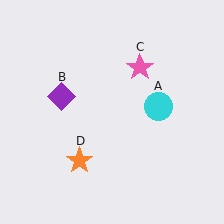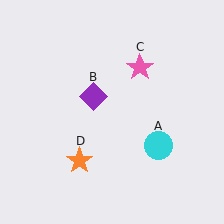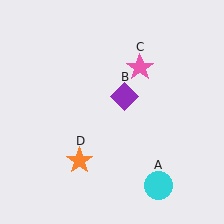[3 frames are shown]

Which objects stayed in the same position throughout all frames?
Pink star (object C) and orange star (object D) remained stationary.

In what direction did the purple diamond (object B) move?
The purple diamond (object B) moved right.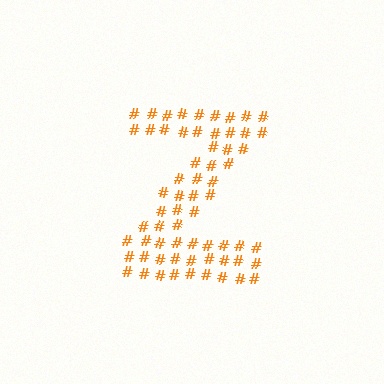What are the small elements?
The small elements are hash symbols.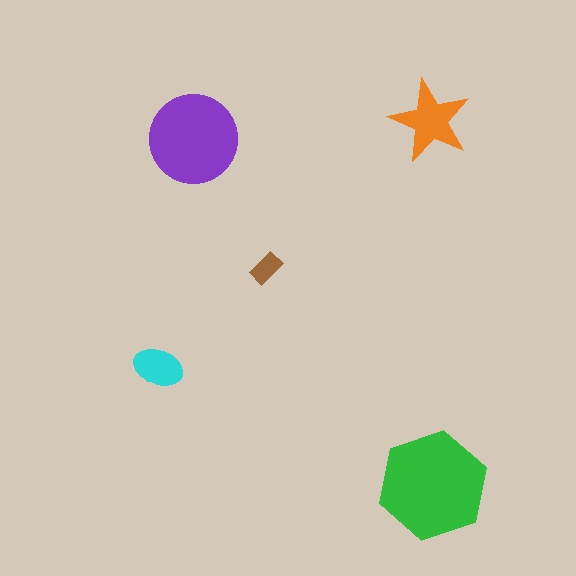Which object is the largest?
The green hexagon.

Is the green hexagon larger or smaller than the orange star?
Larger.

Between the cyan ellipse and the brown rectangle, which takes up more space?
The cyan ellipse.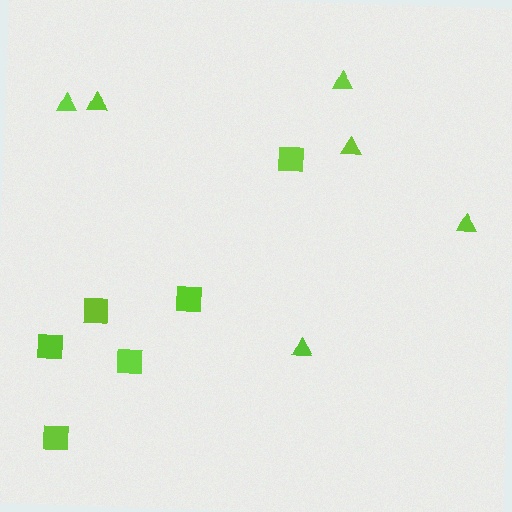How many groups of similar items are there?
There are 2 groups: one group of squares (6) and one group of triangles (6).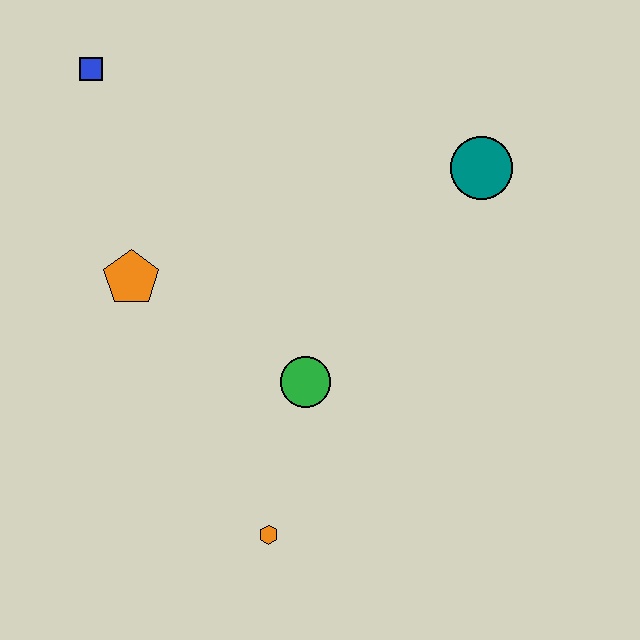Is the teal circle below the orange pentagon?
No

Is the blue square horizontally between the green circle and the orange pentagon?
No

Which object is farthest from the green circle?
The blue square is farthest from the green circle.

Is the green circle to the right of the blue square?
Yes